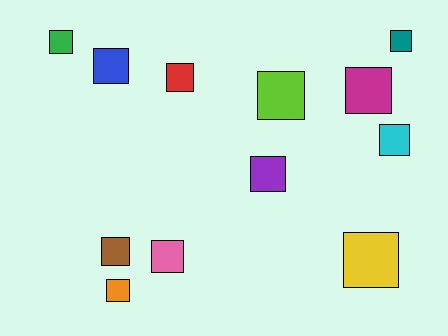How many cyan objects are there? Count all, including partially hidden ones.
There is 1 cyan object.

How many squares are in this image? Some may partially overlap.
There are 12 squares.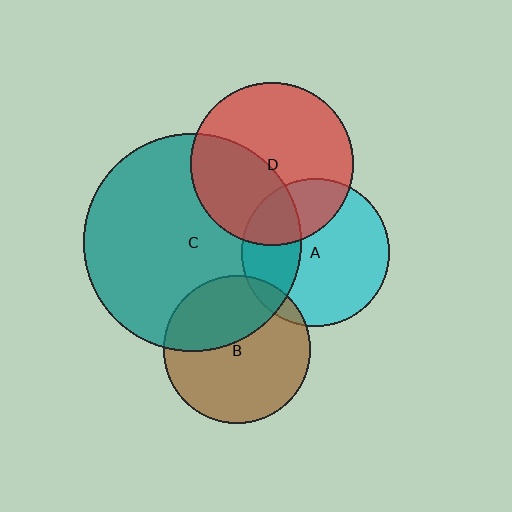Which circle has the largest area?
Circle C (teal).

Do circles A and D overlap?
Yes.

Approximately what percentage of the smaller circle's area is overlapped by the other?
Approximately 30%.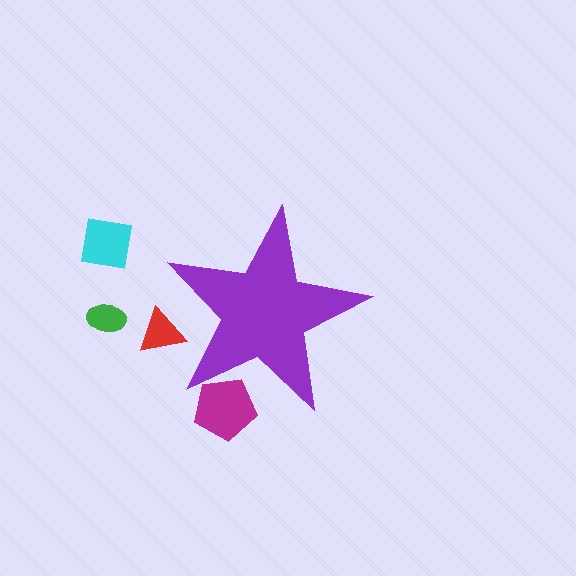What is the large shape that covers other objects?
A purple star.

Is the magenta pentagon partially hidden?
Yes, the magenta pentagon is partially hidden behind the purple star.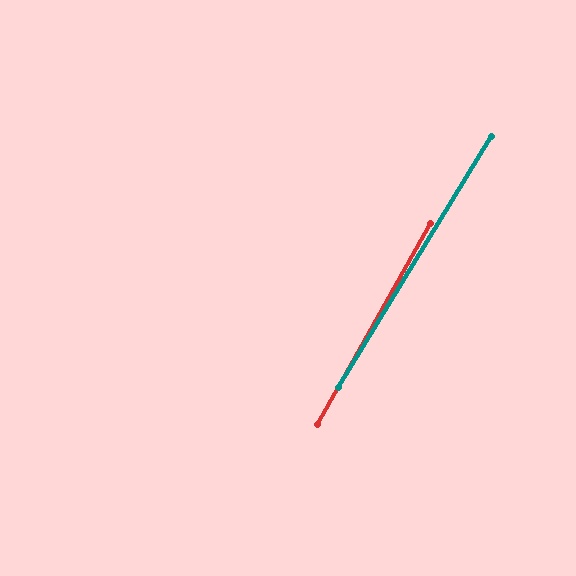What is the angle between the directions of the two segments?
Approximately 2 degrees.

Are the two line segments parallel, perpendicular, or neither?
Parallel — their directions differ by only 2.0°.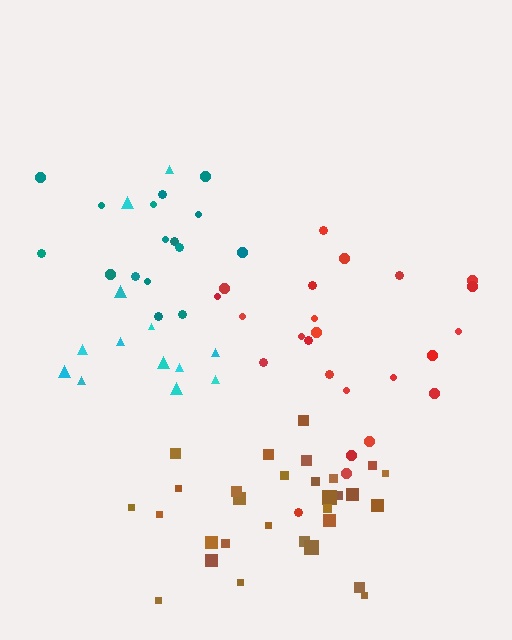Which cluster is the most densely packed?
Brown.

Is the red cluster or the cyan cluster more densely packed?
Red.